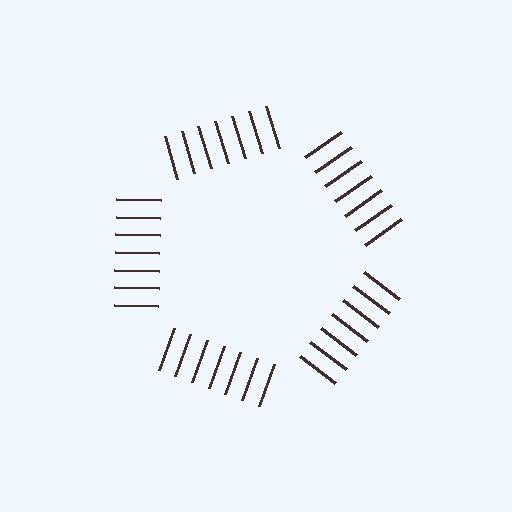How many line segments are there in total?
35 — 7 along each of the 5 edges.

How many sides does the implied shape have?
5 sides — the line-ends trace a pentagon.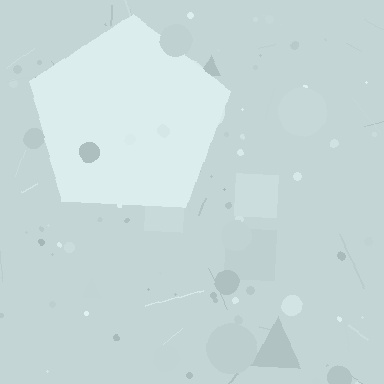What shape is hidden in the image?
A pentagon is hidden in the image.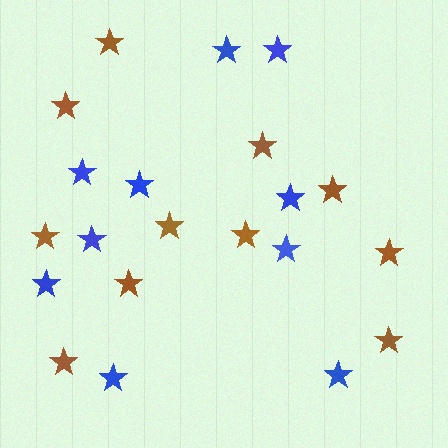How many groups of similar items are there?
There are 2 groups: one group of brown stars (11) and one group of blue stars (10).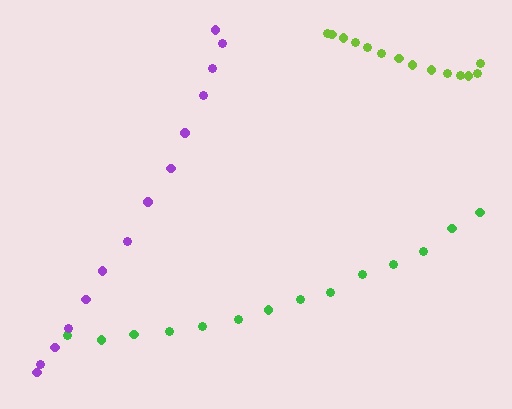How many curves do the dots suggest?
There are 3 distinct paths.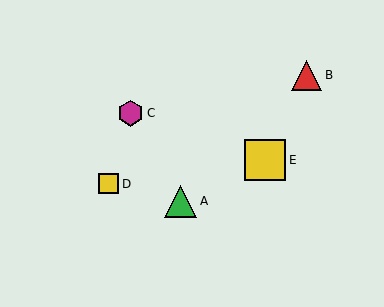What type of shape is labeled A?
Shape A is a green triangle.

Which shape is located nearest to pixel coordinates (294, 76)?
The red triangle (labeled B) at (306, 75) is nearest to that location.